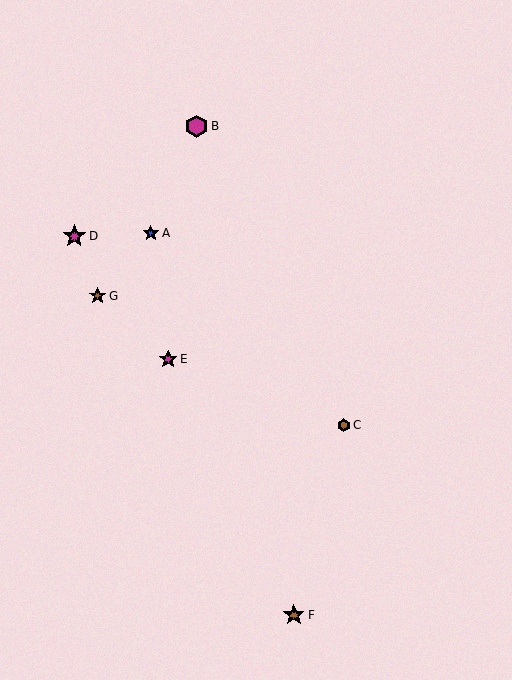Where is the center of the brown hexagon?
The center of the brown hexagon is at (344, 425).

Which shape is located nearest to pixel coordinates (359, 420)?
The brown hexagon (labeled C) at (344, 425) is nearest to that location.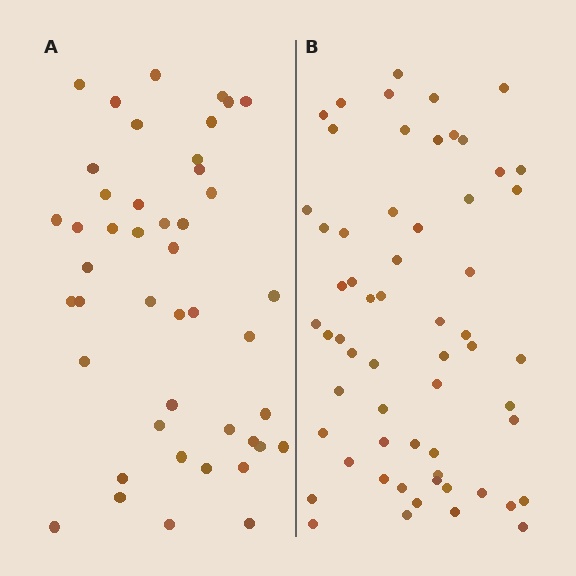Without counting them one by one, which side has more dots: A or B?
Region B (the right region) has more dots.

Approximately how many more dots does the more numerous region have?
Region B has approximately 15 more dots than region A.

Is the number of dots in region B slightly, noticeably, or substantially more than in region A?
Region B has noticeably more, but not dramatically so. The ratio is roughly 1.3 to 1.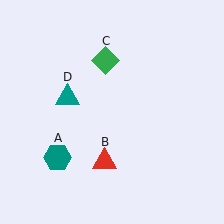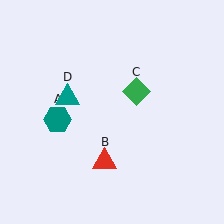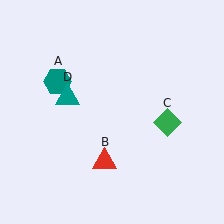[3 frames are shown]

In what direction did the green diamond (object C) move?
The green diamond (object C) moved down and to the right.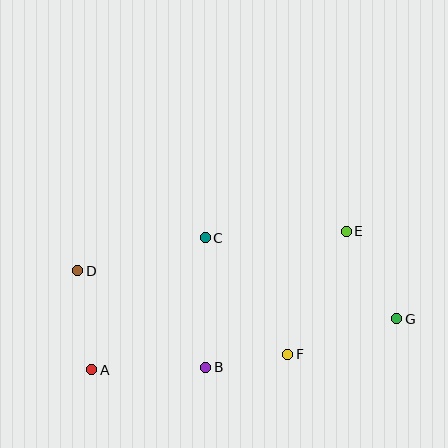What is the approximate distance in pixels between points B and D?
The distance between B and D is approximately 161 pixels.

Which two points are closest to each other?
Points B and F are closest to each other.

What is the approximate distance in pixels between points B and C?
The distance between B and C is approximately 130 pixels.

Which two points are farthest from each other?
Points D and G are farthest from each other.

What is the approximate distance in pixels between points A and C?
The distance between A and C is approximately 175 pixels.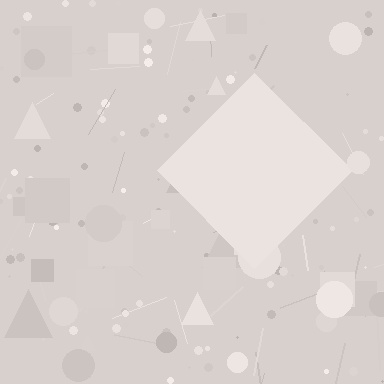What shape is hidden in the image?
A diamond is hidden in the image.